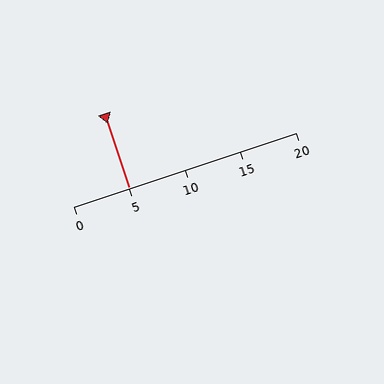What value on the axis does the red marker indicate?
The marker indicates approximately 5.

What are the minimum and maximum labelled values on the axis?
The axis runs from 0 to 20.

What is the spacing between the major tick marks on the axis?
The major ticks are spaced 5 apart.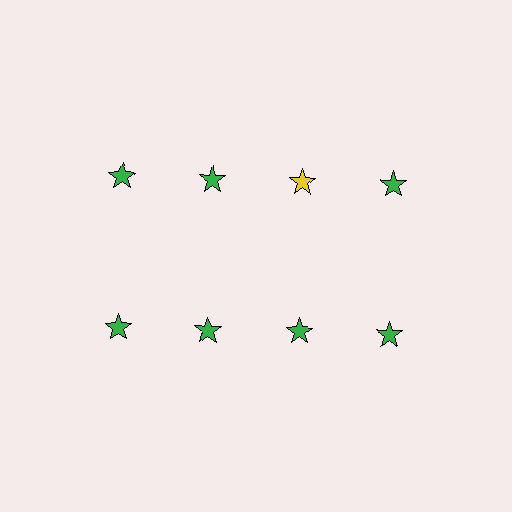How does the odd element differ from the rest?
It has a different color: yellow instead of green.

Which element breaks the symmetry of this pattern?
The yellow star in the top row, center column breaks the symmetry. All other shapes are green stars.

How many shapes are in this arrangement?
There are 8 shapes arranged in a grid pattern.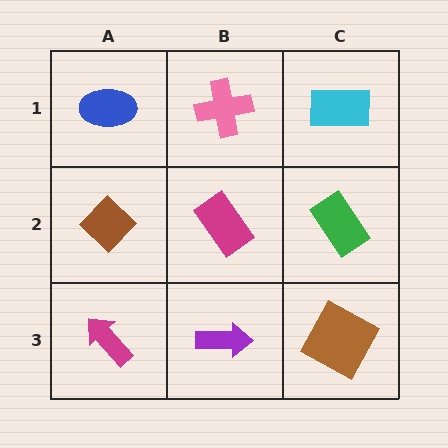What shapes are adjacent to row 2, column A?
A blue ellipse (row 1, column A), a magenta arrow (row 3, column A), a magenta rectangle (row 2, column B).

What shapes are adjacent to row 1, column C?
A green rectangle (row 2, column C), a pink cross (row 1, column B).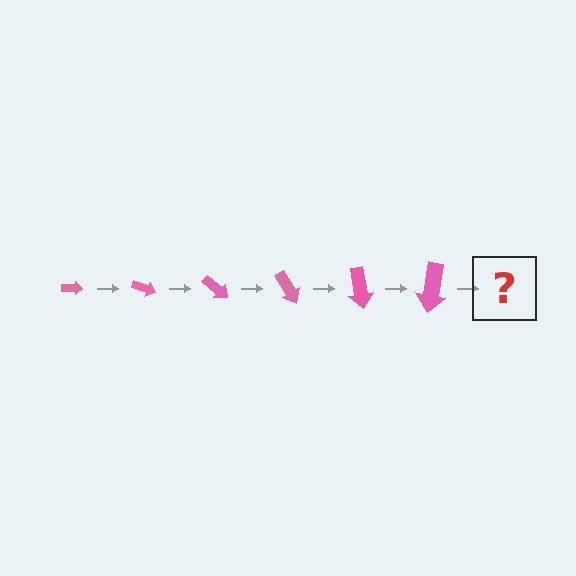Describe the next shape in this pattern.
It should be an arrow, larger than the previous one and rotated 120 degrees from the start.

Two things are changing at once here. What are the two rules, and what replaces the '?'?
The two rules are that the arrow grows larger each step and it rotates 20 degrees each step. The '?' should be an arrow, larger than the previous one and rotated 120 degrees from the start.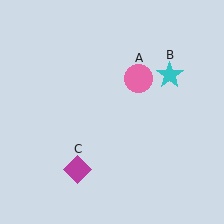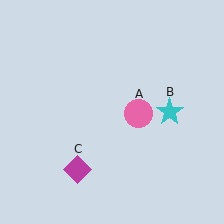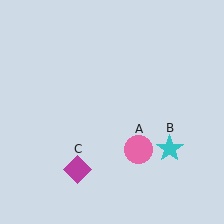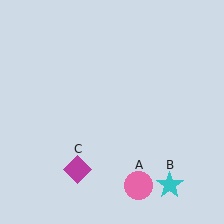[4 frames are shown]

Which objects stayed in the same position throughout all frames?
Magenta diamond (object C) remained stationary.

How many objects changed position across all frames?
2 objects changed position: pink circle (object A), cyan star (object B).